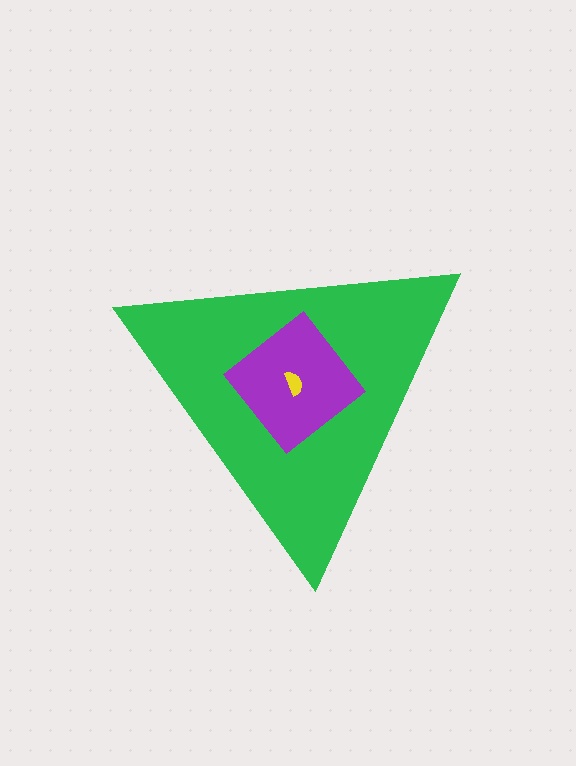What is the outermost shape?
The green triangle.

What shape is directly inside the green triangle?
The purple diamond.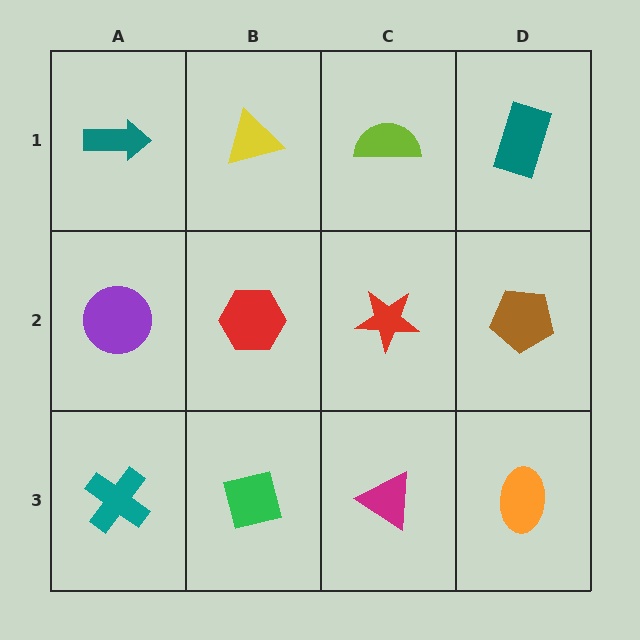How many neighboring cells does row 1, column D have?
2.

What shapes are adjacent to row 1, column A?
A purple circle (row 2, column A), a yellow triangle (row 1, column B).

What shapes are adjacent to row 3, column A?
A purple circle (row 2, column A), a green square (row 3, column B).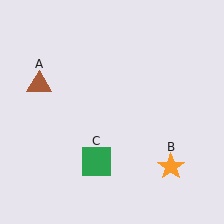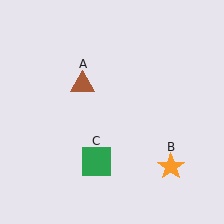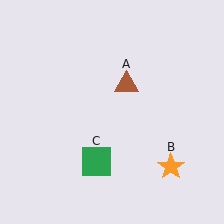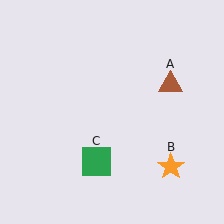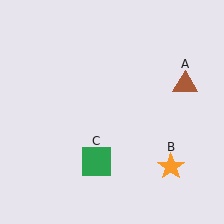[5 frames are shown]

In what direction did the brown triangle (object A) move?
The brown triangle (object A) moved right.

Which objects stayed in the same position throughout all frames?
Orange star (object B) and green square (object C) remained stationary.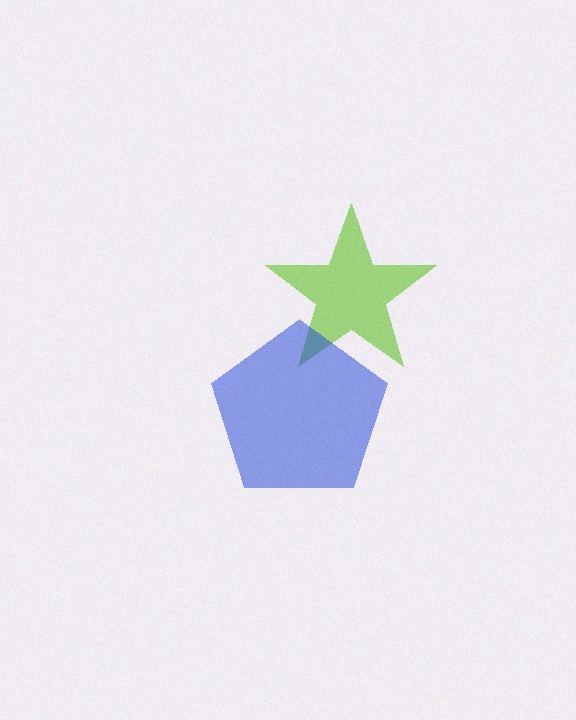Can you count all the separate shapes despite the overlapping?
Yes, there are 2 separate shapes.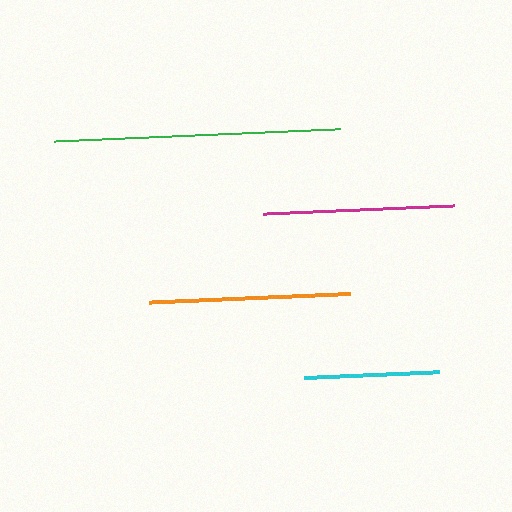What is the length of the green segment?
The green segment is approximately 286 pixels long.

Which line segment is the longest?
The green line is the longest at approximately 286 pixels.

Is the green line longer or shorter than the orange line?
The green line is longer than the orange line.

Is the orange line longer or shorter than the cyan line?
The orange line is longer than the cyan line.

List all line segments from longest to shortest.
From longest to shortest: green, orange, magenta, cyan.